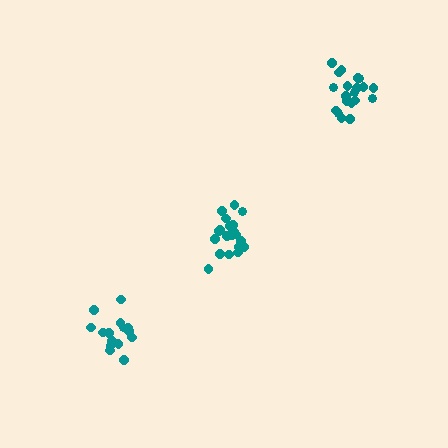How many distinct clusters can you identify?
There are 3 distinct clusters.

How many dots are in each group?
Group 1: 20 dots, Group 2: 15 dots, Group 3: 20 dots (55 total).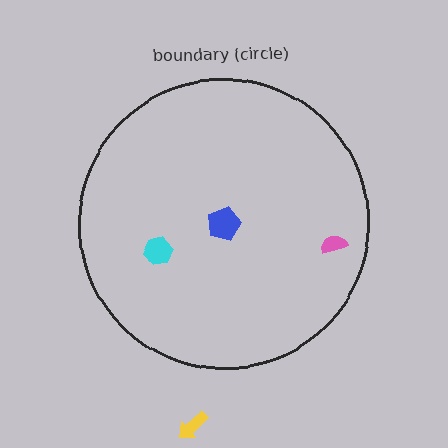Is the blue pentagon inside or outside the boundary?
Inside.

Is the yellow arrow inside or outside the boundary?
Outside.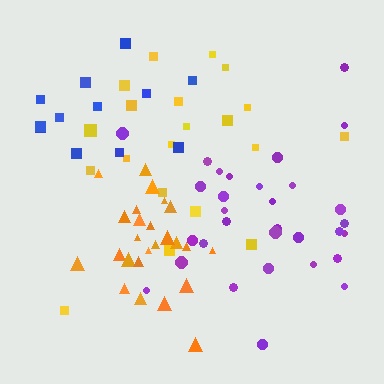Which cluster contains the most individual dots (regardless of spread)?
Purple (31).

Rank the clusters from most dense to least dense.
orange, purple, yellow, blue.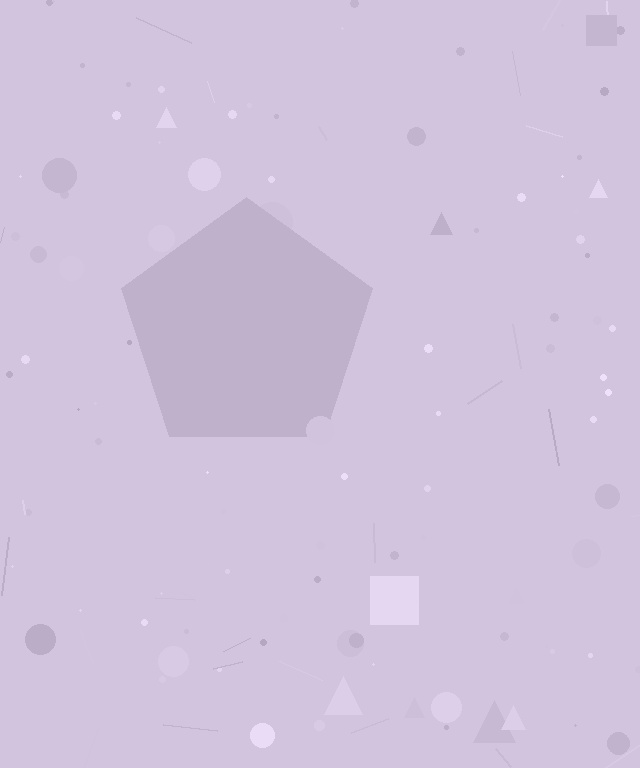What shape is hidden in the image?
A pentagon is hidden in the image.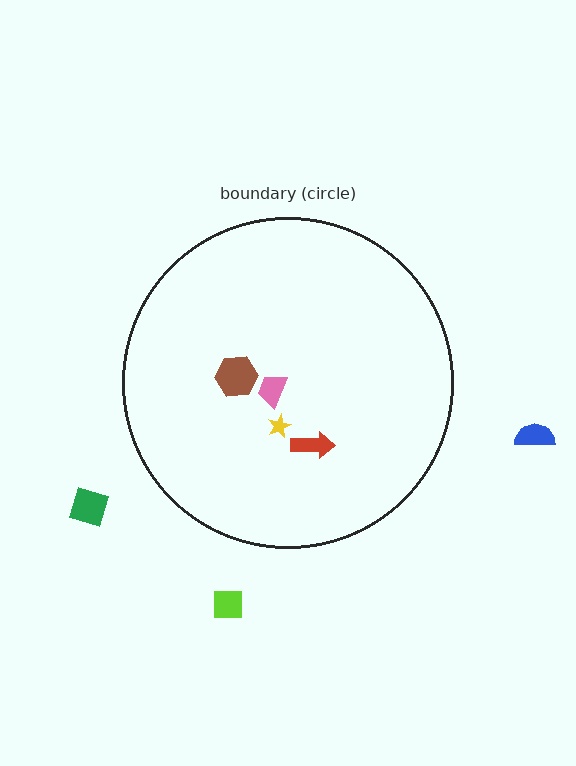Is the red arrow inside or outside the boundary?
Inside.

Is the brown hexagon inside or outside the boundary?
Inside.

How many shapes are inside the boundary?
4 inside, 3 outside.